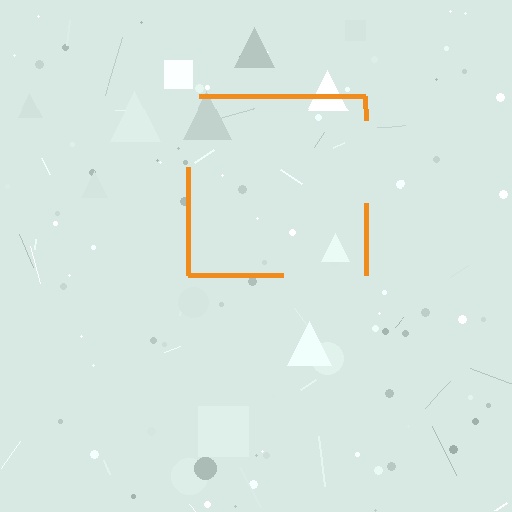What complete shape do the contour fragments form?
The contour fragments form a square.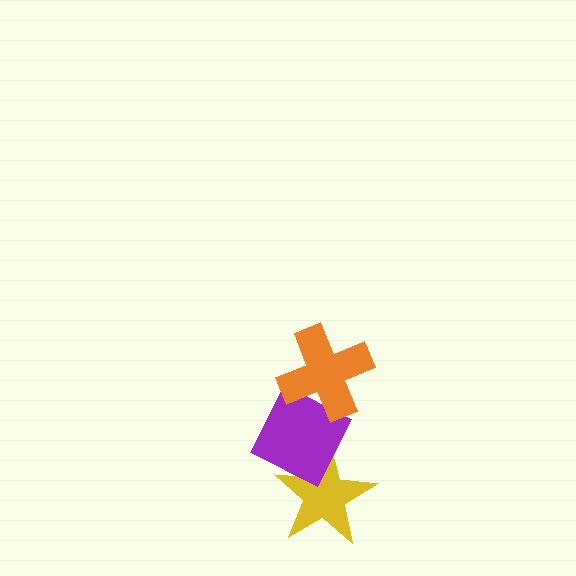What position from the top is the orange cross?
The orange cross is 1st from the top.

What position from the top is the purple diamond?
The purple diamond is 2nd from the top.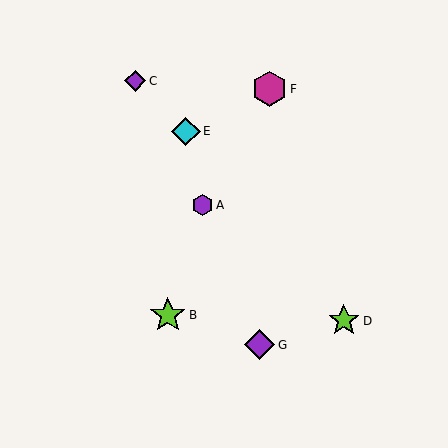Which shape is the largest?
The lime star (labeled B) is the largest.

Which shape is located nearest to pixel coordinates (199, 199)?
The purple hexagon (labeled A) at (203, 205) is nearest to that location.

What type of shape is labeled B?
Shape B is a lime star.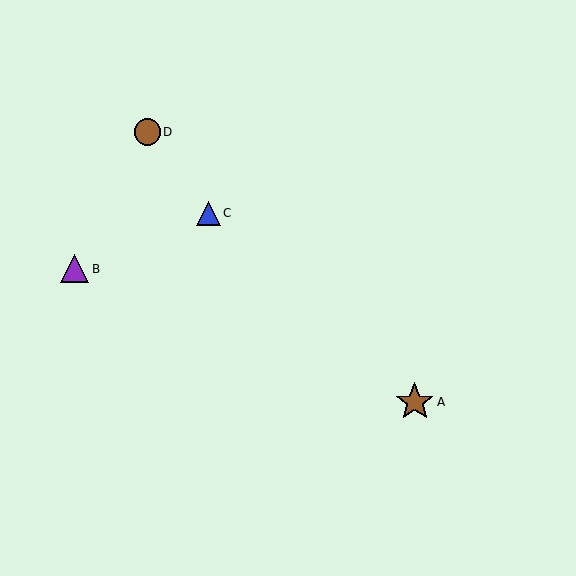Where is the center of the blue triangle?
The center of the blue triangle is at (208, 213).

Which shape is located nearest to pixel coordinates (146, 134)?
The brown circle (labeled D) at (147, 132) is nearest to that location.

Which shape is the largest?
The brown star (labeled A) is the largest.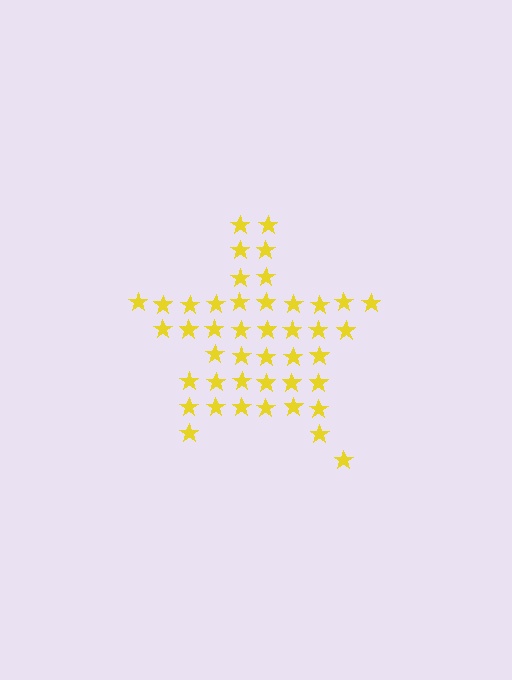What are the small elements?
The small elements are stars.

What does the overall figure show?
The overall figure shows a star.